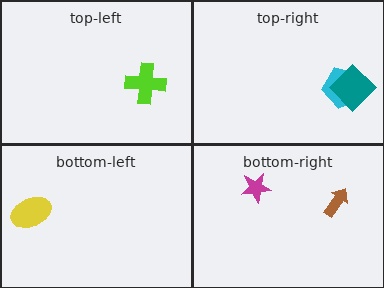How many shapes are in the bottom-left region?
1.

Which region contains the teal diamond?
The top-right region.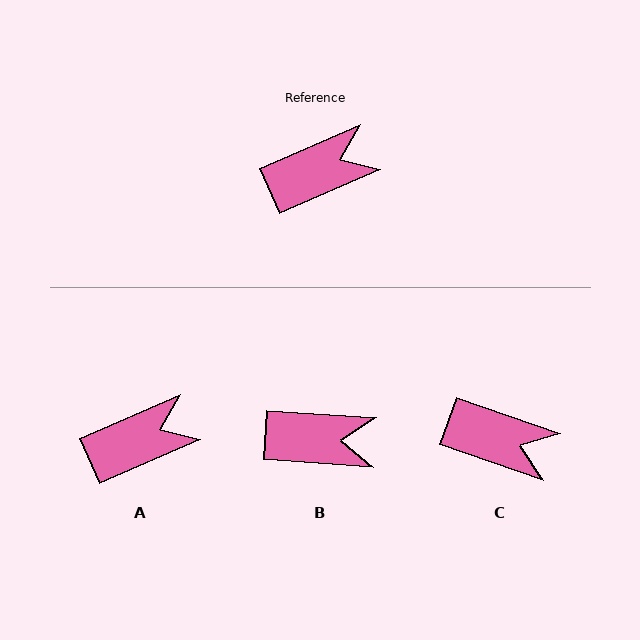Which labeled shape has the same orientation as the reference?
A.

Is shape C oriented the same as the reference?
No, it is off by about 43 degrees.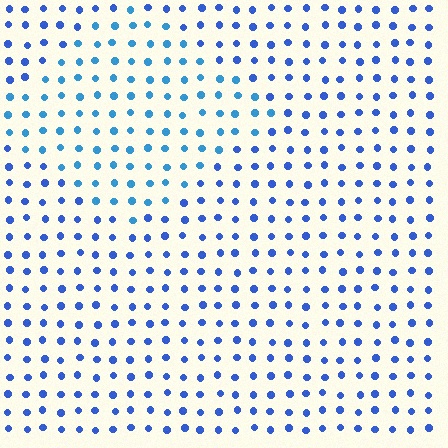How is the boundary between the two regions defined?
The boundary is defined purely by a slight shift in hue (about 23 degrees). Spacing, size, and orientation are identical on both sides.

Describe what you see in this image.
The image is filled with small blue elements in a uniform arrangement. A diamond-shaped region is visible where the elements are tinted to a slightly different hue, forming a subtle color boundary.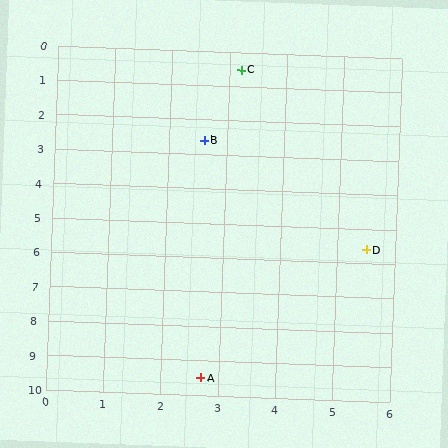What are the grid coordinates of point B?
Point B is at approximately (2.6, 2.6).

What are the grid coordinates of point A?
Point A is at approximately (2.7, 9.5).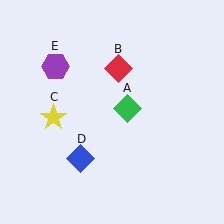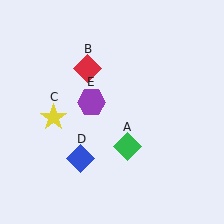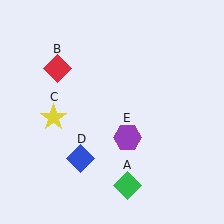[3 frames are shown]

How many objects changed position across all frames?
3 objects changed position: green diamond (object A), red diamond (object B), purple hexagon (object E).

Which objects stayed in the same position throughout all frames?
Yellow star (object C) and blue diamond (object D) remained stationary.